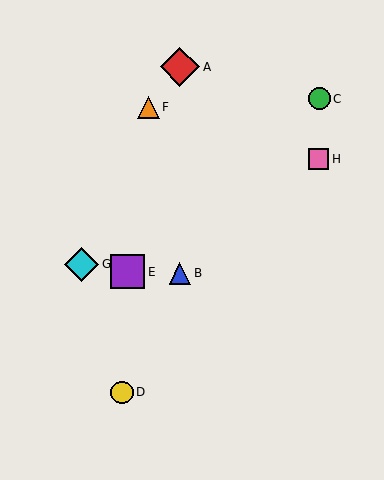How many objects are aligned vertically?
2 objects (A, B) are aligned vertically.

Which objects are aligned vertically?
Objects A, B are aligned vertically.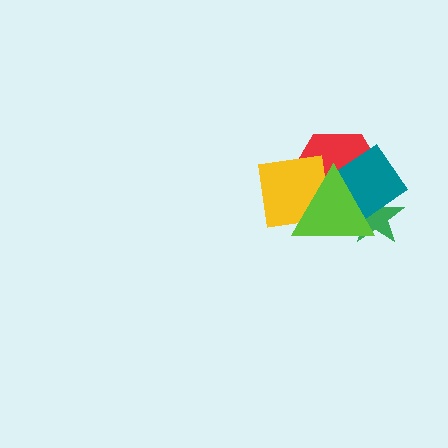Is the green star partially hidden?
Yes, it is partially covered by another shape.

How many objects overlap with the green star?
3 objects overlap with the green star.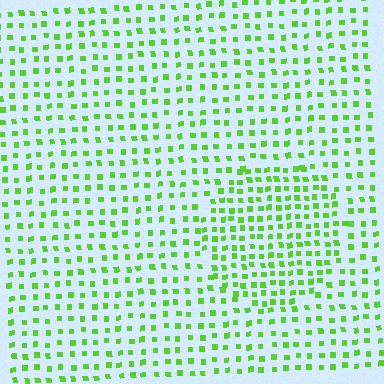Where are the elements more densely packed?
The elements are more densely packed inside the circle boundary.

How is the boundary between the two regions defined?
The boundary is defined by a change in element density (approximately 1.6x ratio). All elements are the same color, size, and shape.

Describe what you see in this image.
The image contains small lime elements arranged at two different densities. A circle-shaped region is visible where the elements are more densely packed than the surrounding area.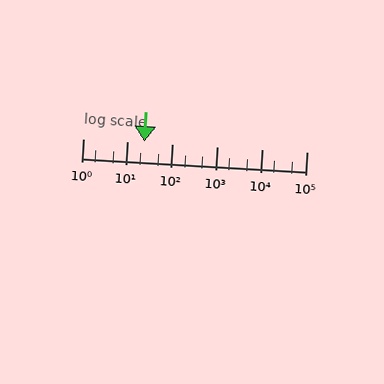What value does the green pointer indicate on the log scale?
The pointer indicates approximately 23.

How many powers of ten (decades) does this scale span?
The scale spans 5 decades, from 1 to 100000.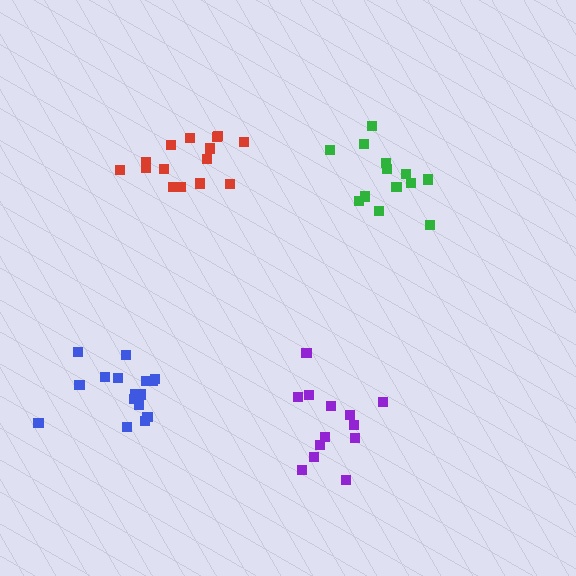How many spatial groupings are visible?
There are 4 spatial groupings.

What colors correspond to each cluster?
The clusters are colored: red, blue, green, purple.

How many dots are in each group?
Group 1: 15 dots, Group 2: 16 dots, Group 3: 13 dots, Group 4: 13 dots (57 total).